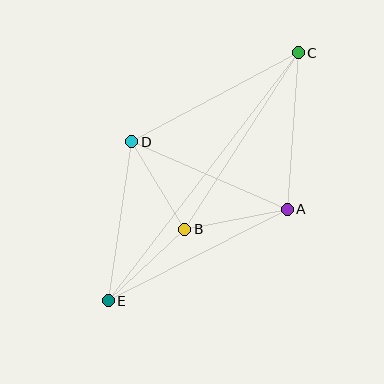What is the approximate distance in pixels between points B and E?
The distance between B and E is approximately 105 pixels.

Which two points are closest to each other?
Points B and D are closest to each other.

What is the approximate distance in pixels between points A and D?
The distance between A and D is approximately 170 pixels.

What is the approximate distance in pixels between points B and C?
The distance between B and C is approximately 210 pixels.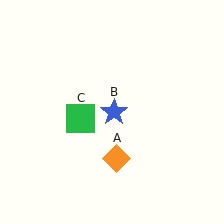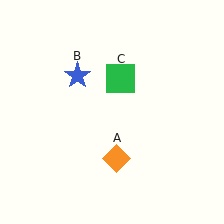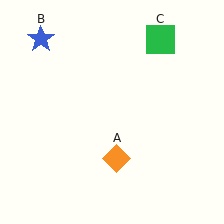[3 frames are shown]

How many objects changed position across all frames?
2 objects changed position: blue star (object B), green square (object C).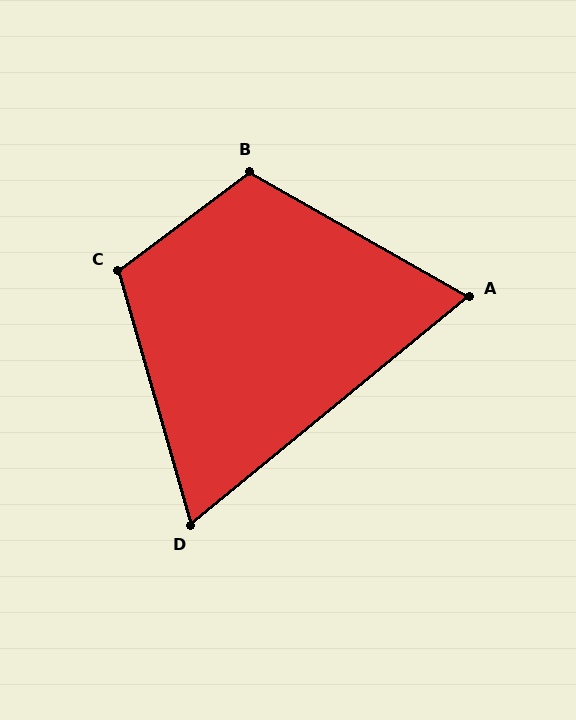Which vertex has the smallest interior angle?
D, at approximately 66 degrees.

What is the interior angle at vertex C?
Approximately 111 degrees (obtuse).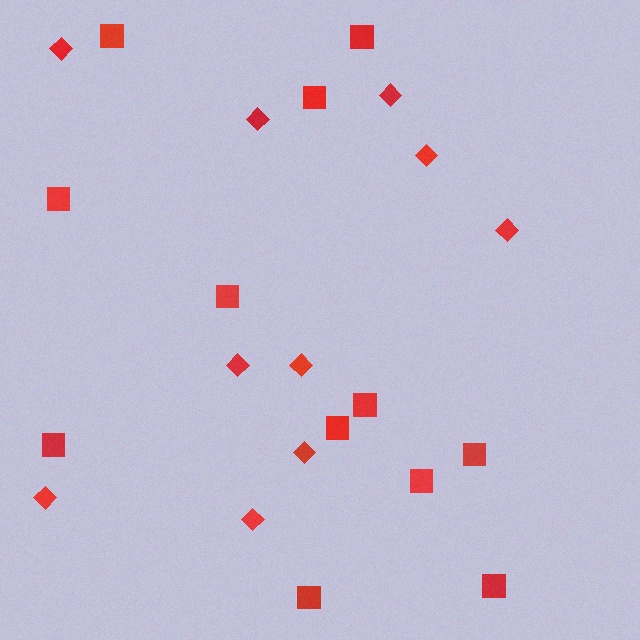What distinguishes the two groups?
There are 2 groups: one group of squares (12) and one group of diamonds (10).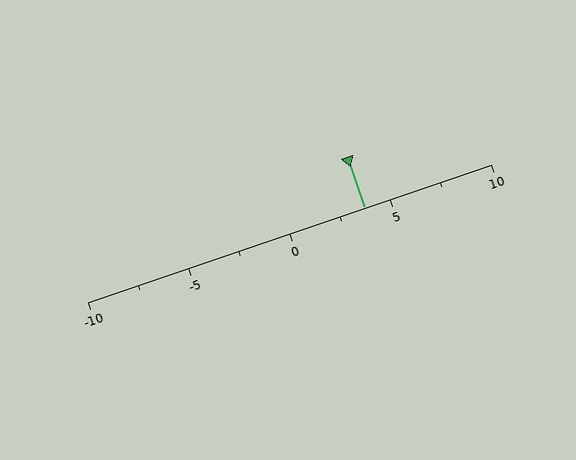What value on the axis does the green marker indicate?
The marker indicates approximately 3.8.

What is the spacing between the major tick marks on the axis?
The major ticks are spaced 5 apart.